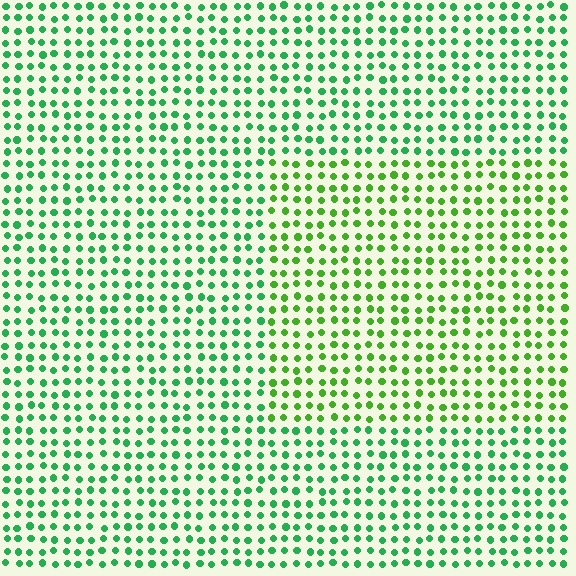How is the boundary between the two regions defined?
The boundary is defined purely by a slight shift in hue (about 32 degrees). Spacing, size, and orientation are identical on both sides.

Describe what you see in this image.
The image is filled with small green elements in a uniform arrangement. A rectangle-shaped region is visible where the elements are tinted to a slightly different hue, forming a subtle color boundary.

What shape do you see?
I see a rectangle.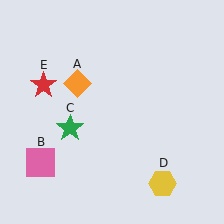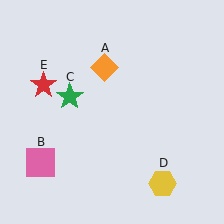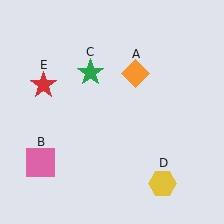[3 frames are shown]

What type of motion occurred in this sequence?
The orange diamond (object A), green star (object C) rotated clockwise around the center of the scene.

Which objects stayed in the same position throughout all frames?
Pink square (object B) and yellow hexagon (object D) and red star (object E) remained stationary.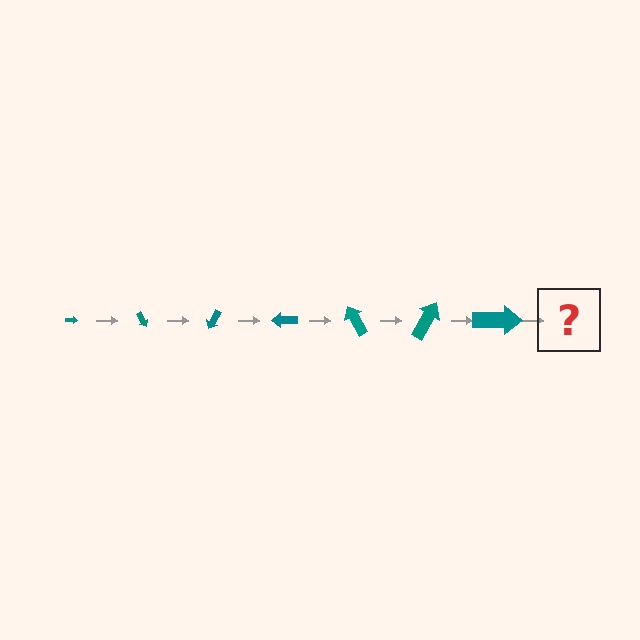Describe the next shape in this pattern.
It should be an arrow, larger than the previous one and rotated 420 degrees from the start.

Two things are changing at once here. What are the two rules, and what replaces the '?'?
The two rules are that the arrow grows larger each step and it rotates 60 degrees each step. The '?' should be an arrow, larger than the previous one and rotated 420 degrees from the start.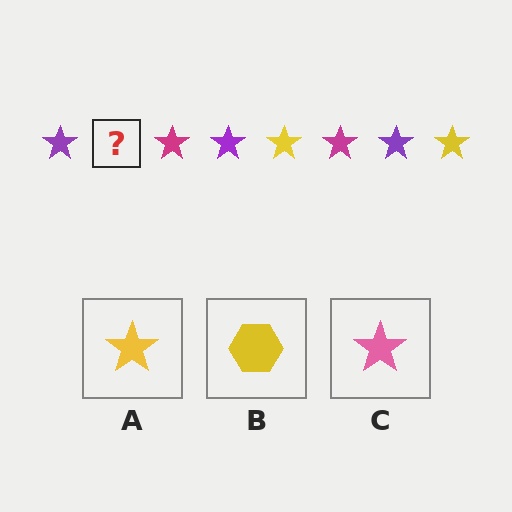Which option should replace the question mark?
Option A.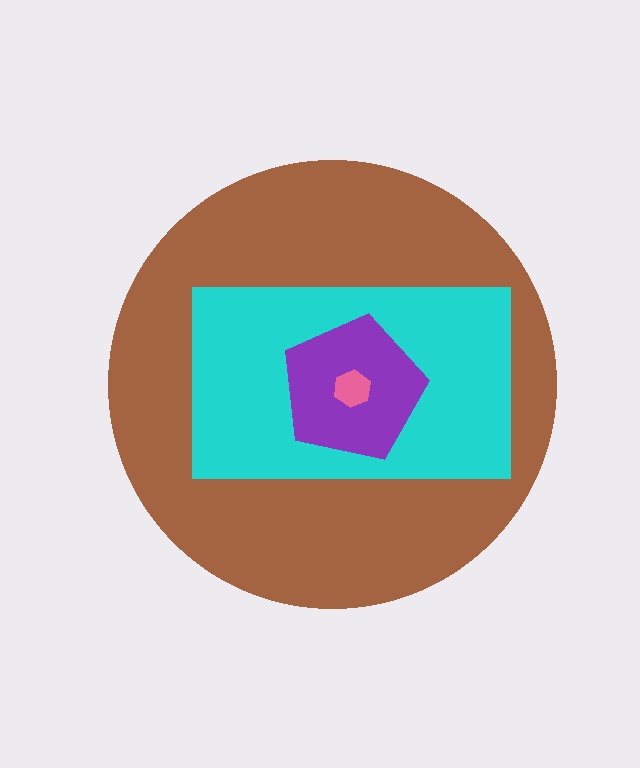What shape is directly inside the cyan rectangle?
The purple pentagon.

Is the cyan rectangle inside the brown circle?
Yes.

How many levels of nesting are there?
4.